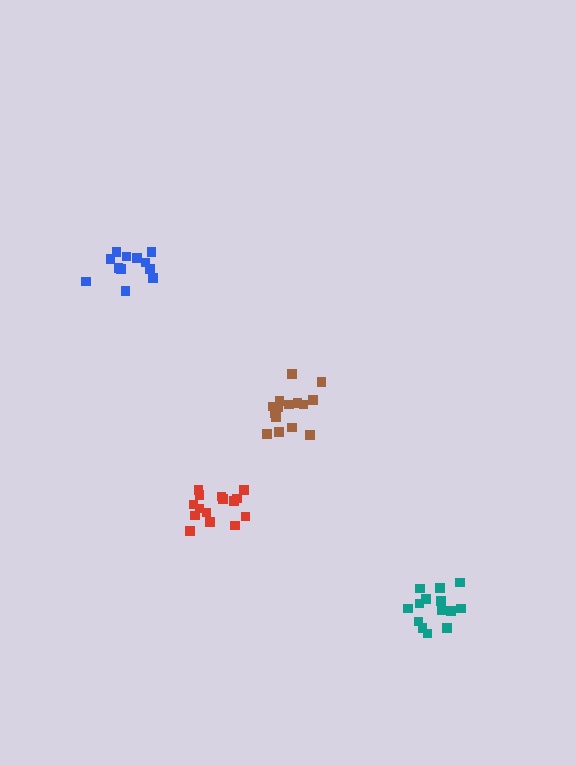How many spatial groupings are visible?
There are 4 spatial groupings.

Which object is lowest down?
The teal cluster is bottommost.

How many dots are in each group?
Group 1: 15 dots, Group 2: 12 dots, Group 3: 16 dots, Group 4: 15 dots (58 total).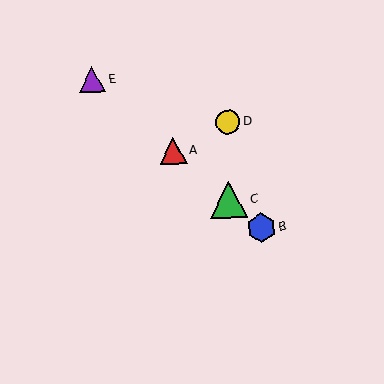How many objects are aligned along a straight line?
4 objects (A, B, C, E) are aligned along a straight line.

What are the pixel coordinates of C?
Object C is at (229, 199).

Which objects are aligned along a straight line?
Objects A, B, C, E are aligned along a straight line.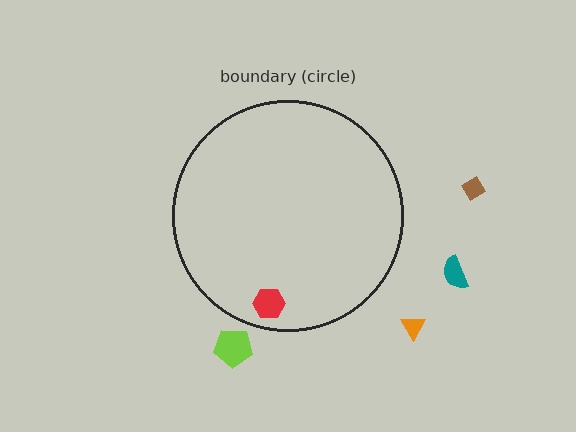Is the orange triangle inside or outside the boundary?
Outside.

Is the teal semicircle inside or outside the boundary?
Outside.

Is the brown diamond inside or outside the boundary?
Outside.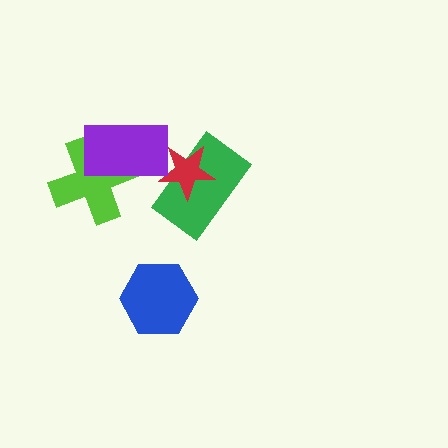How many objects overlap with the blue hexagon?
0 objects overlap with the blue hexagon.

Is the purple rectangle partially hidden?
No, no other shape covers it.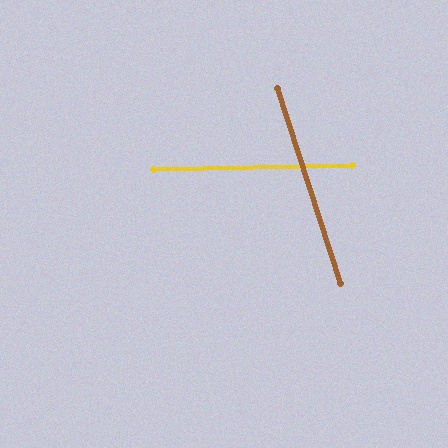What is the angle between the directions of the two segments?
Approximately 74 degrees.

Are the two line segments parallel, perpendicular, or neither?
Neither parallel nor perpendicular — they differ by about 74°.